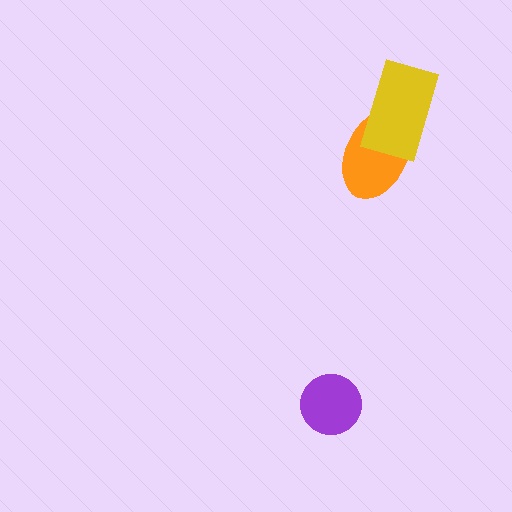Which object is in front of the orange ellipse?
The yellow rectangle is in front of the orange ellipse.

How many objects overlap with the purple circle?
0 objects overlap with the purple circle.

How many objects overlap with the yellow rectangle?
1 object overlaps with the yellow rectangle.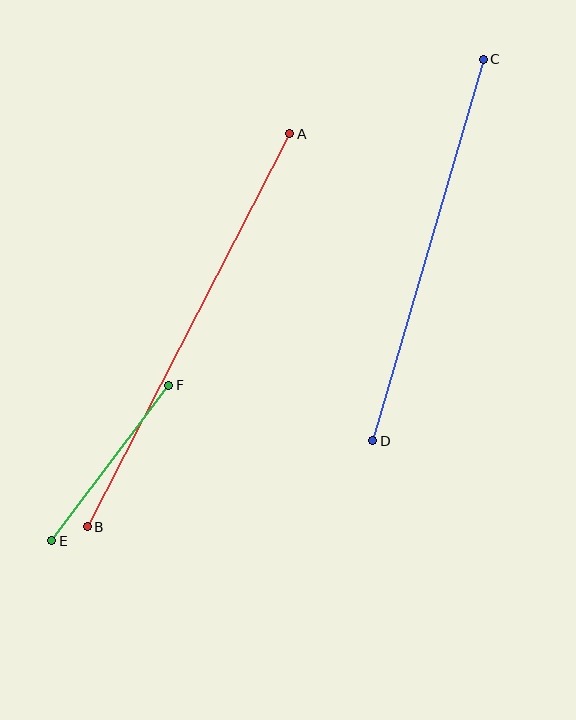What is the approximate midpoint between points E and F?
The midpoint is at approximately (110, 463) pixels.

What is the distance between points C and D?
The distance is approximately 397 pixels.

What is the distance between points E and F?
The distance is approximately 194 pixels.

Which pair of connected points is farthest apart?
Points A and B are farthest apart.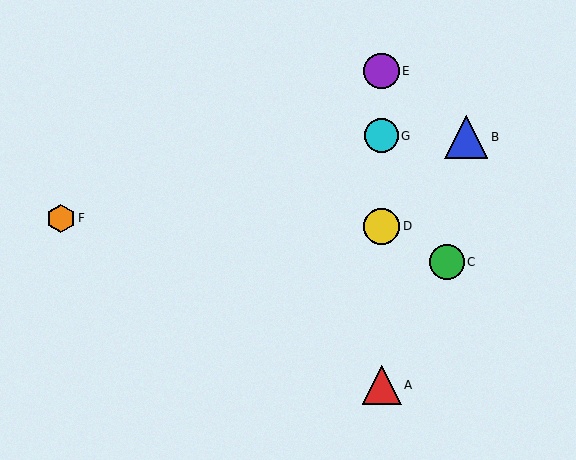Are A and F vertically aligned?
No, A is at x≈382 and F is at x≈61.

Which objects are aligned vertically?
Objects A, D, E, G are aligned vertically.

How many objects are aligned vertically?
4 objects (A, D, E, G) are aligned vertically.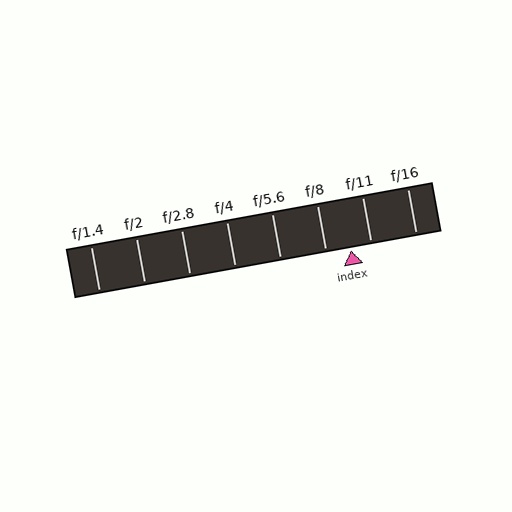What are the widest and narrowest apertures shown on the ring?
The widest aperture shown is f/1.4 and the narrowest is f/16.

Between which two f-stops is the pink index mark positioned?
The index mark is between f/8 and f/11.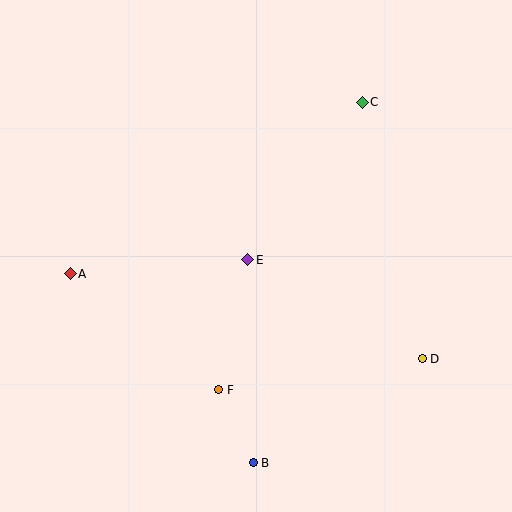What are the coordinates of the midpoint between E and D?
The midpoint between E and D is at (335, 309).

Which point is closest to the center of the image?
Point E at (248, 260) is closest to the center.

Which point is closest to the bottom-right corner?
Point D is closest to the bottom-right corner.